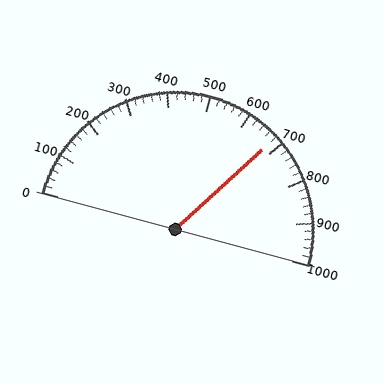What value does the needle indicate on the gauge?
The needle indicates approximately 680.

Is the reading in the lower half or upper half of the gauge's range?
The reading is in the upper half of the range (0 to 1000).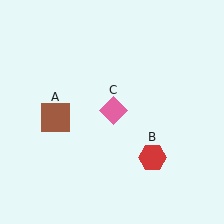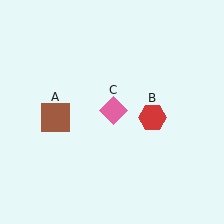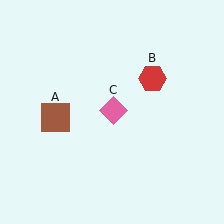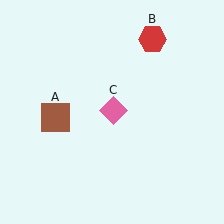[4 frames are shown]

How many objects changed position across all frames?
1 object changed position: red hexagon (object B).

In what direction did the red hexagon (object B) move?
The red hexagon (object B) moved up.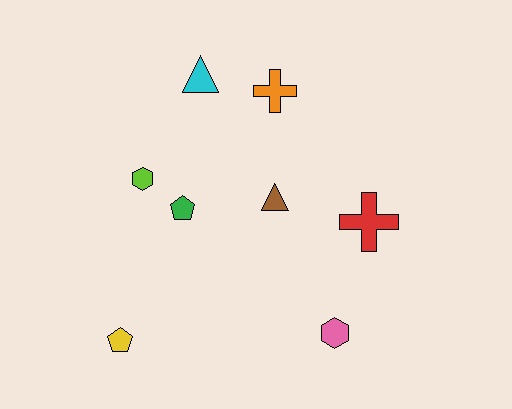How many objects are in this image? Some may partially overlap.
There are 8 objects.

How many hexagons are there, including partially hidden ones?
There are 2 hexagons.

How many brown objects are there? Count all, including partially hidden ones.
There is 1 brown object.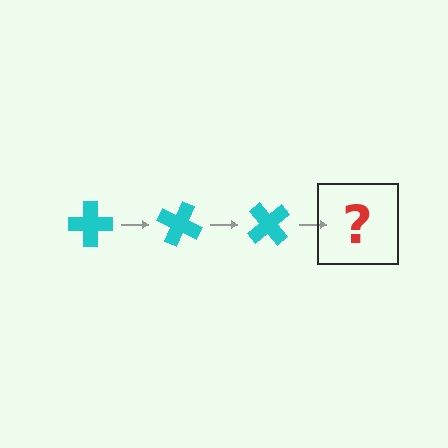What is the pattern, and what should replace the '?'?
The pattern is that the cross rotates 25 degrees each step. The '?' should be a cyan cross rotated 75 degrees.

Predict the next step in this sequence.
The next step is a cyan cross rotated 75 degrees.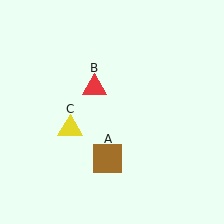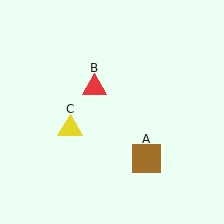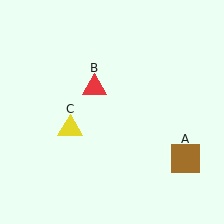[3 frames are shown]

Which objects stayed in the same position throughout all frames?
Red triangle (object B) and yellow triangle (object C) remained stationary.